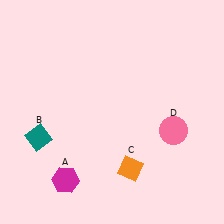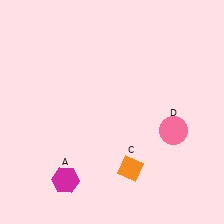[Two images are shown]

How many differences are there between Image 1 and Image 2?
There is 1 difference between the two images.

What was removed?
The teal diamond (B) was removed in Image 2.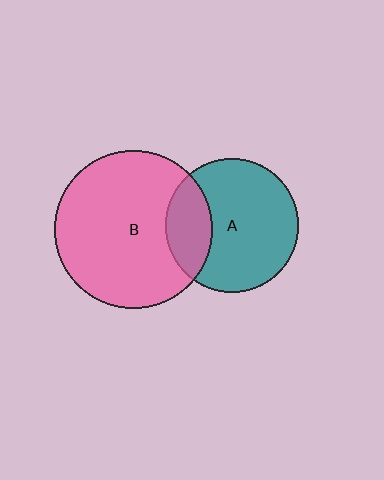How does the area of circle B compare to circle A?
Approximately 1.4 times.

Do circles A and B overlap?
Yes.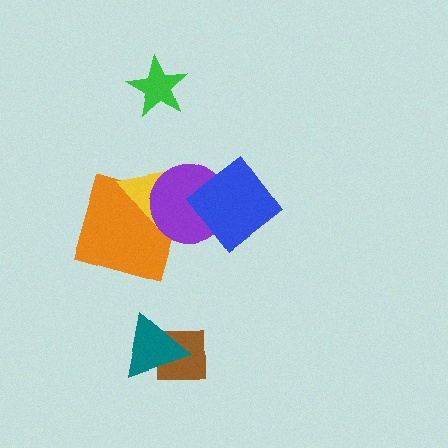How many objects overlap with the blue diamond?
1 object overlaps with the blue diamond.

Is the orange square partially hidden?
Yes, it is partially covered by another shape.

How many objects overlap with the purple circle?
3 objects overlap with the purple circle.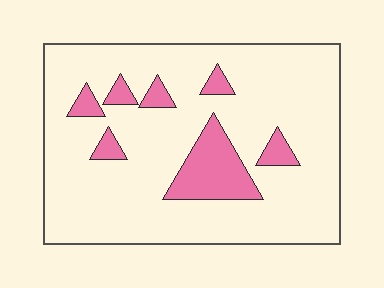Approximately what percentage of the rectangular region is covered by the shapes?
Approximately 15%.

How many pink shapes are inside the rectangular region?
7.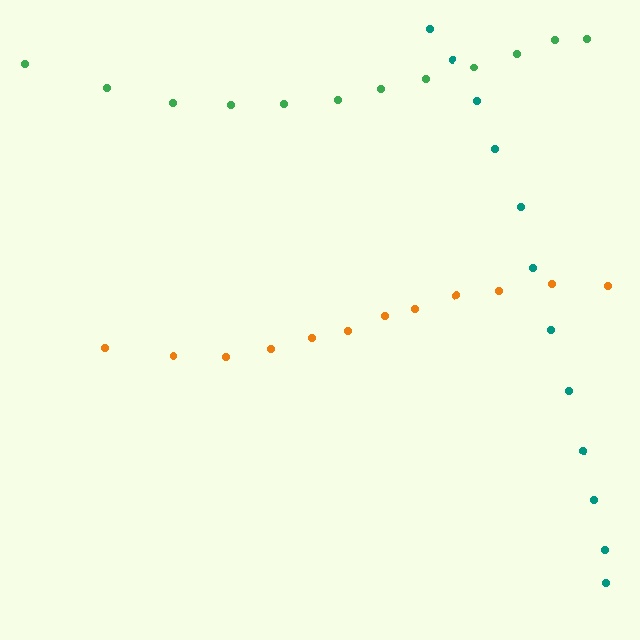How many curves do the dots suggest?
There are 3 distinct paths.